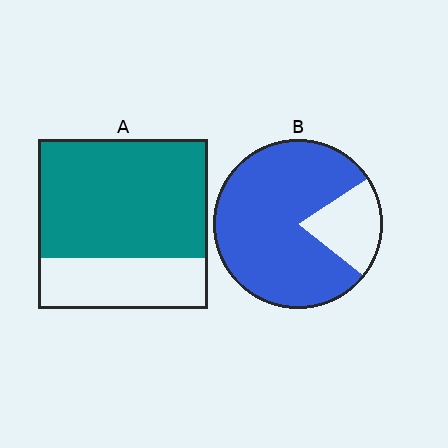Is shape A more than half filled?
Yes.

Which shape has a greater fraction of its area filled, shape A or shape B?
Shape B.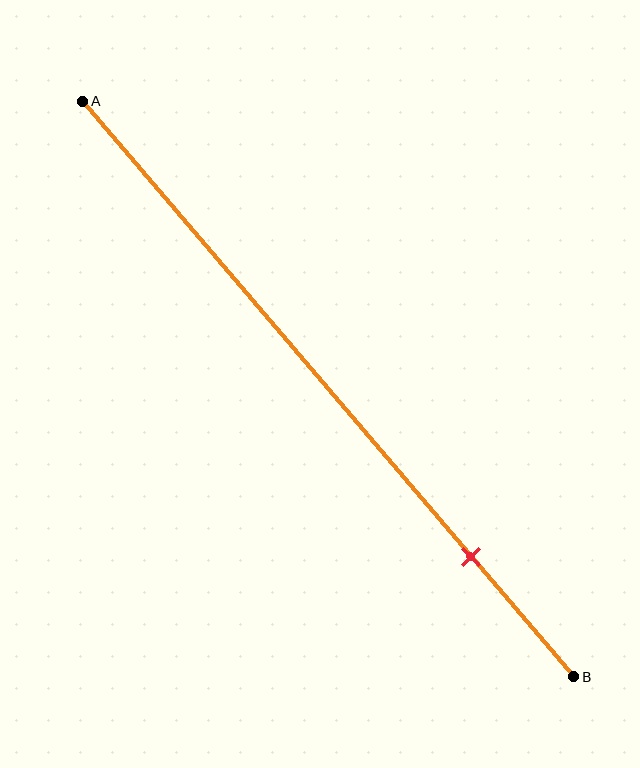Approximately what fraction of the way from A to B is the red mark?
The red mark is approximately 80% of the way from A to B.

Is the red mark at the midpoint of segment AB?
No, the mark is at about 80% from A, not at the 50% midpoint.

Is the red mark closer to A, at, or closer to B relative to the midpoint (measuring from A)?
The red mark is closer to point B than the midpoint of segment AB.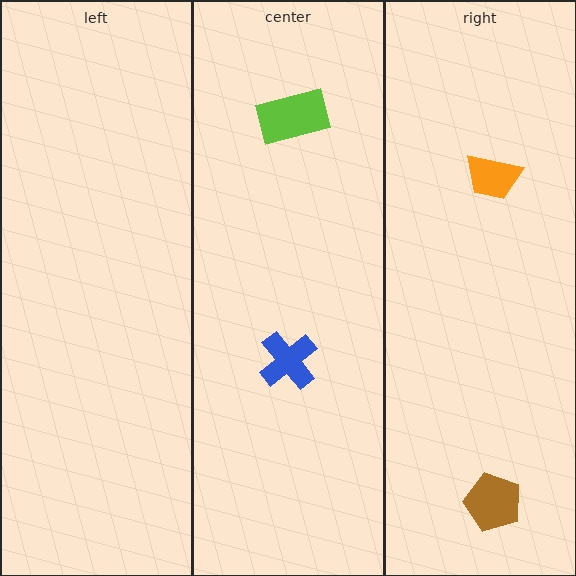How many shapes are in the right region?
2.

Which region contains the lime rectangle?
The center region.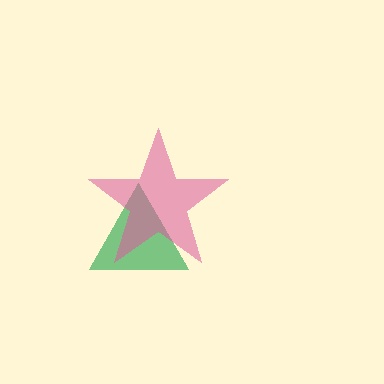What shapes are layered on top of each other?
The layered shapes are: a green triangle, a pink star.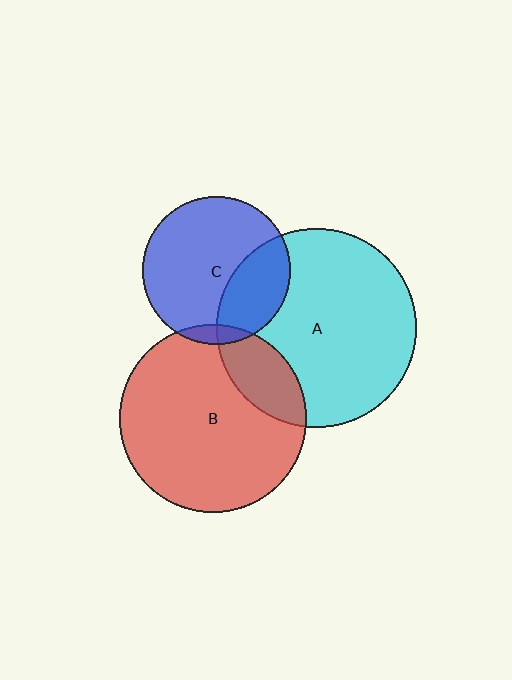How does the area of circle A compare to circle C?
Approximately 1.8 times.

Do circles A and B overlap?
Yes.